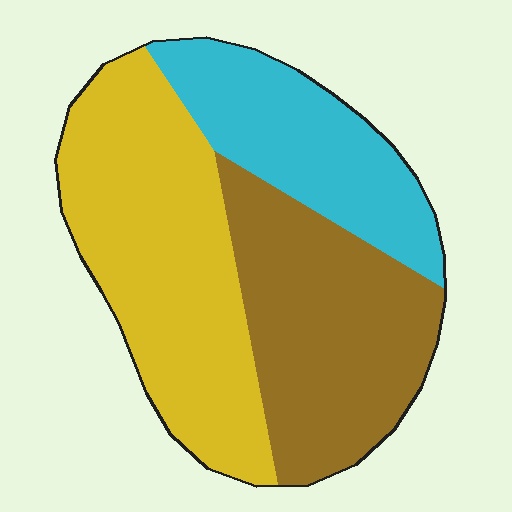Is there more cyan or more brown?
Brown.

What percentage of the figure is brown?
Brown takes up about one third (1/3) of the figure.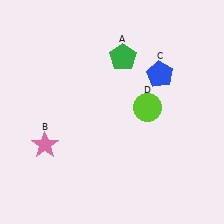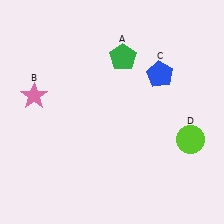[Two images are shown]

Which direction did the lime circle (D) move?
The lime circle (D) moved right.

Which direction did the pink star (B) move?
The pink star (B) moved up.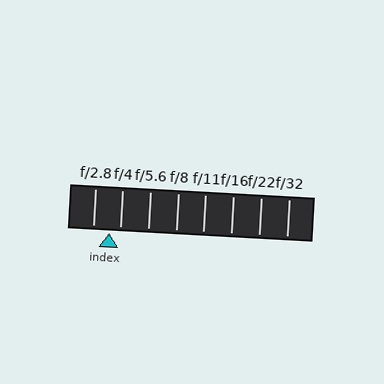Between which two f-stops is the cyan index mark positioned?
The index mark is between f/2.8 and f/4.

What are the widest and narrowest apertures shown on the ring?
The widest aperture shown is f/2.8 and the narrowest is f/32.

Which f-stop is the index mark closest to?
The index mark is closest to f/4.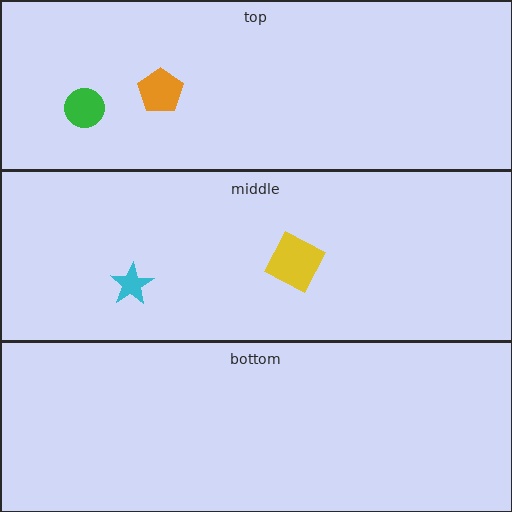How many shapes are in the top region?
2.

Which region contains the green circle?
The top region.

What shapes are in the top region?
The orange pentagon, the green circle.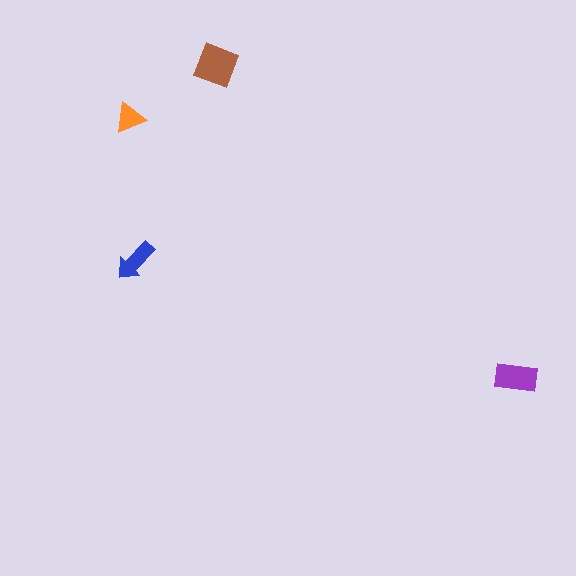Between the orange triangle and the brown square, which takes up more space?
The brown square.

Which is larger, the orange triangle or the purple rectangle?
The purple rectangle.